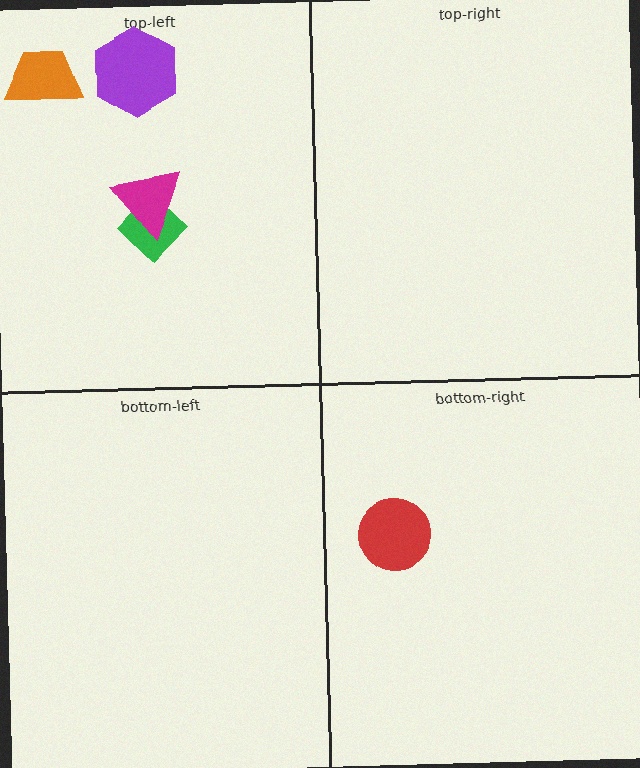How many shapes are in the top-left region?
4.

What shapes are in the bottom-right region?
The red circle.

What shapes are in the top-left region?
The green diamond, the orange trapezoid, the purple hexagon, the magenta triangle.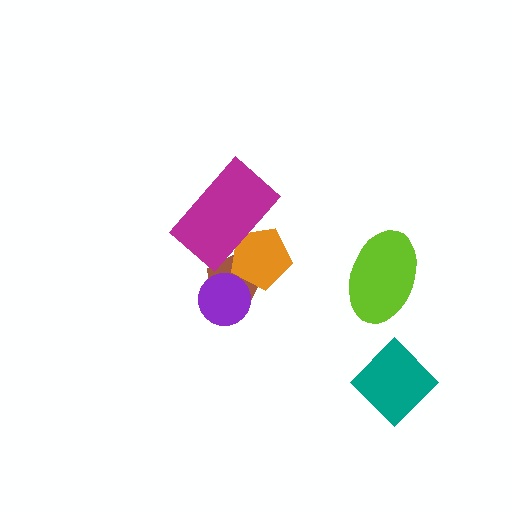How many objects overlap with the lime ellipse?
0 objects overlap with the lime ellipse.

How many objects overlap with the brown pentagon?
3 objects overlap with the brown pentagon.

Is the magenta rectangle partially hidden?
No, no other shape covers it.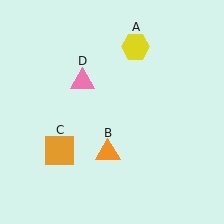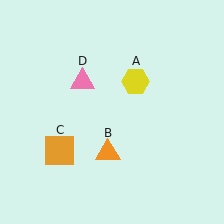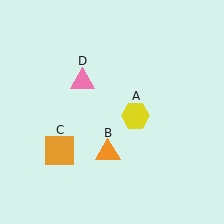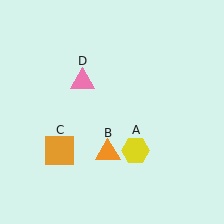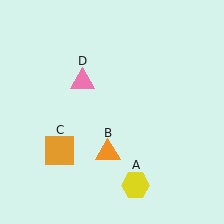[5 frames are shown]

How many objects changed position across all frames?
1 object changed position: yellow hexagon (object A).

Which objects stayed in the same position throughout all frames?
Orange triangle (object B) and orange square (object C) and pink triangle (object D) remained stationary.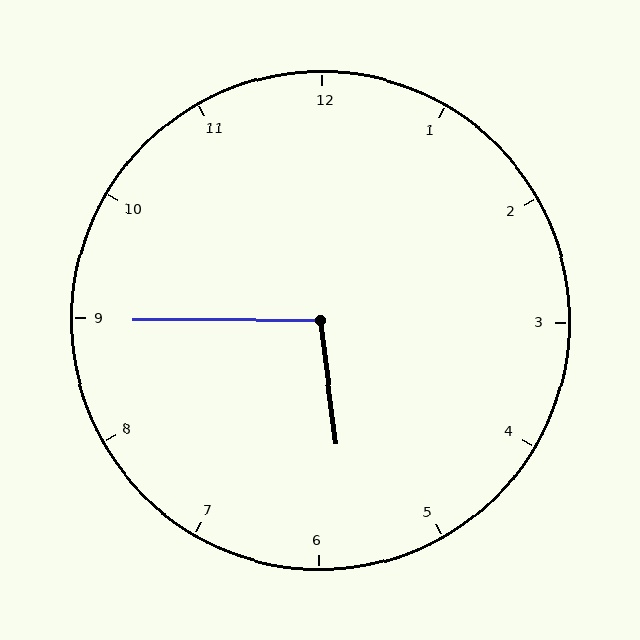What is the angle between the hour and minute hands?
Approximately 98 degrees.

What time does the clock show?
5:45.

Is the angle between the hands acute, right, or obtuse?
It is obtuse.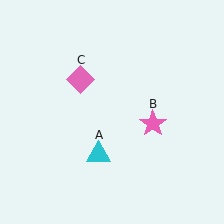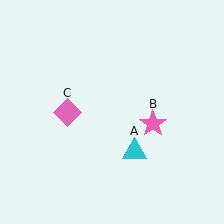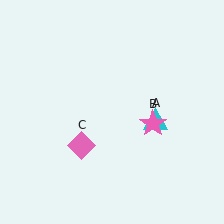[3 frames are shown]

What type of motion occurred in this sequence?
The cyan triangle (object A), pink diamond (object C) rotated counterclockwise around the center of the scene.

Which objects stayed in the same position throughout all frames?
Pink star (object B) remained stationary.